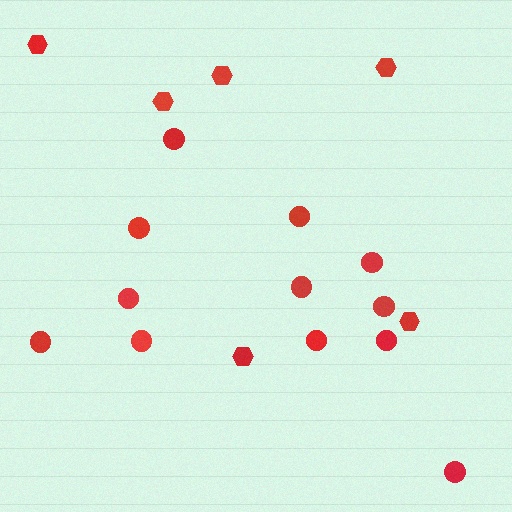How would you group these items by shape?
There are 2 groups: one group of hexagons (6) and one group of circles (12).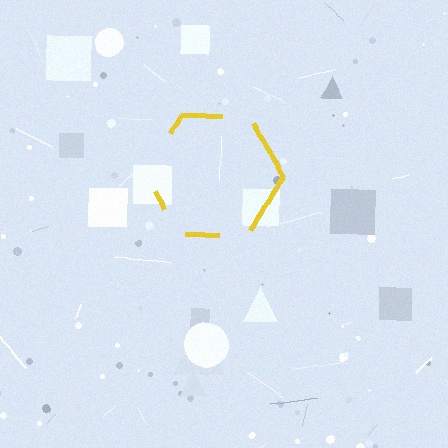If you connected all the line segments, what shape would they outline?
They would outline a hexagon.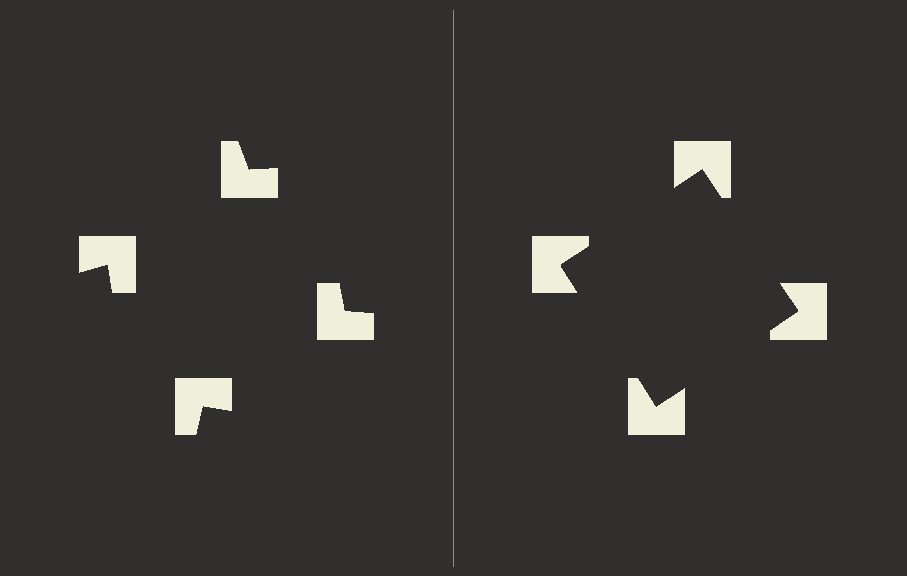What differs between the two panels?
The notched squares are positioned identically on both sides; only the wedge orientations differ. On the right they align to a square; on the left they are misaligned.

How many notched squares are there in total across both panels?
8 — 4 on each side.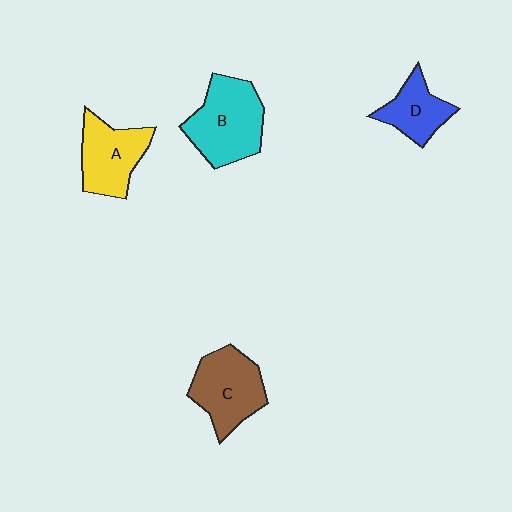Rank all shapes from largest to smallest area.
From largest to smallest: B (cyan), C (brown), A (yellow), D (blue).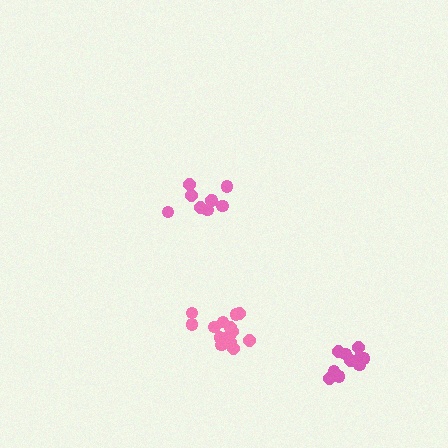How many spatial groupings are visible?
There are 3 spatial groupings.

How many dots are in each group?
Group 1: 14 dots, Group 2: 9 dots, Group 3: 10 dots (33 total).